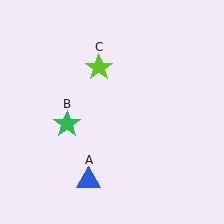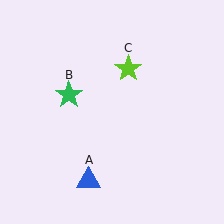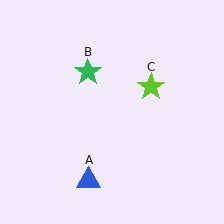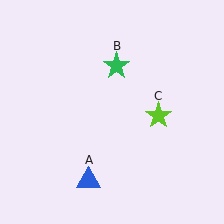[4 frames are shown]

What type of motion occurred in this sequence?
The green star (object B), lime star (object C) rotated clockwise around the center of the scene.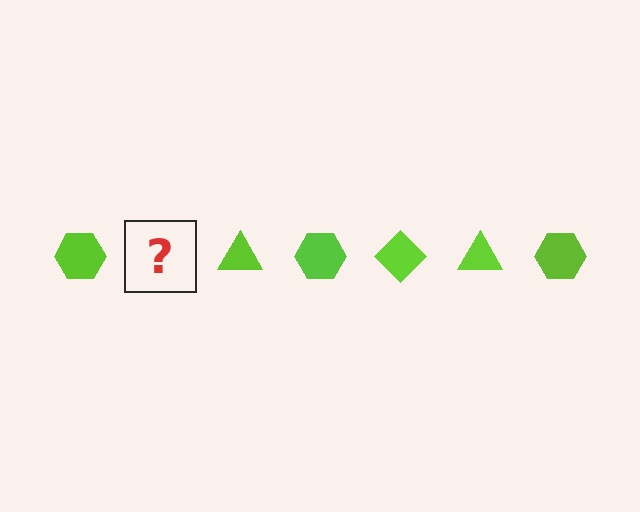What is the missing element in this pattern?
The missing element is a lime diamond.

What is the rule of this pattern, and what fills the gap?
The rule is that the pattern cycles through hexagon, diamond, triangle shapes in lime. The gap should be filled with a lime diamond.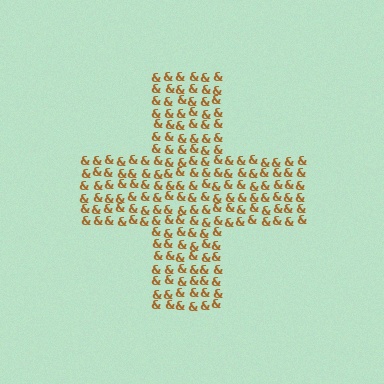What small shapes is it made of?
It is made of small ampersands.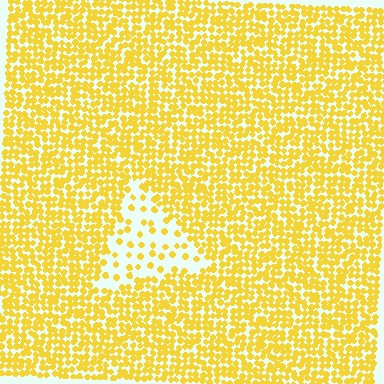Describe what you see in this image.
The image contains small yellow elements arranged at two different densities. A triangle-shaped region is visible where the elements are less densely packed than the surrounding area.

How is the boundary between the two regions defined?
The boundary is defined by a change in element density (approximately 3.1x ratio). All elements are the same color, size, and shape.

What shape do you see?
I see a triangle.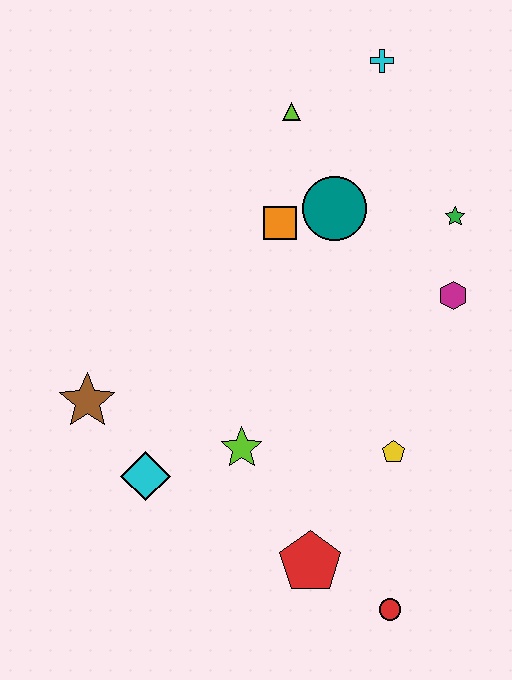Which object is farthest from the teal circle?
The red circle is farthest from the teal circle.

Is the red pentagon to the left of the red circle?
Yes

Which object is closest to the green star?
The magenta hexagon is closest to the green star.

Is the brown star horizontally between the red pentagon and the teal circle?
No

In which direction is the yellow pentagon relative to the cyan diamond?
The yellow pentagon is to the right of the cyan diamond.